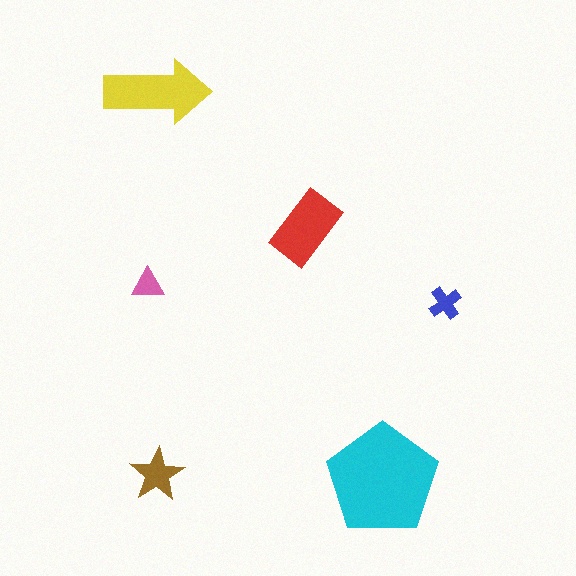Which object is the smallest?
The pink triangle.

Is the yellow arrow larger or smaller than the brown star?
Larger.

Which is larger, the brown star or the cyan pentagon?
The cyan pentagon.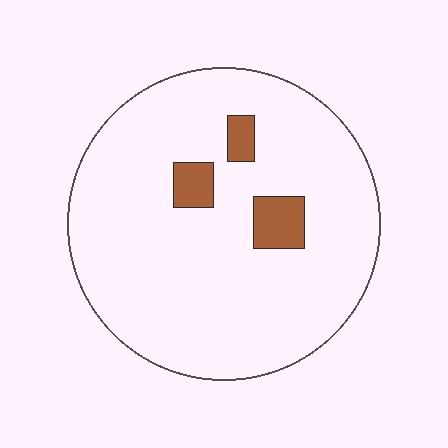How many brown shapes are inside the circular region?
3.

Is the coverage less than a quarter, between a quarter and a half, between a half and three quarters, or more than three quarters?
Less than a quarter.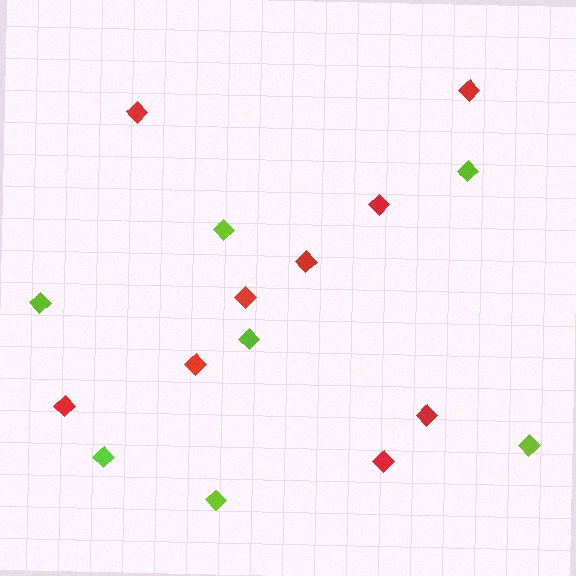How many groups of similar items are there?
There are 2 groups: one group of red diamonds (9) and one group of lime diamonds (7).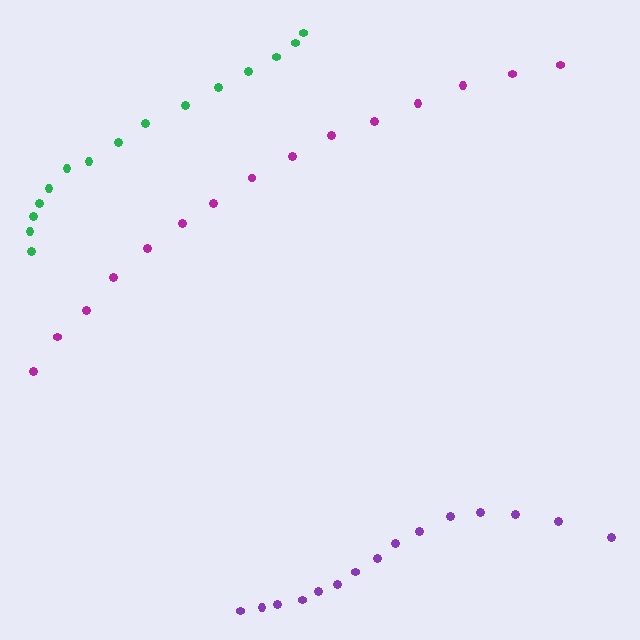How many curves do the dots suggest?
There are 3 distinct paths.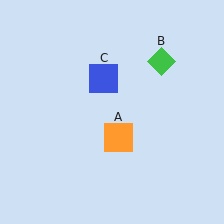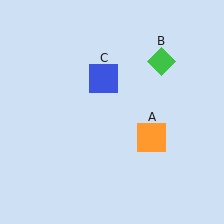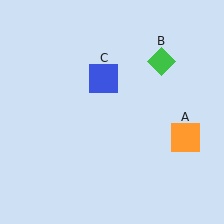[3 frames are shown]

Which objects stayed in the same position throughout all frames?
Green diamond (object B) and blue square (object C) remained stationary.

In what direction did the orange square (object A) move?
The orange square (object A) moved right.